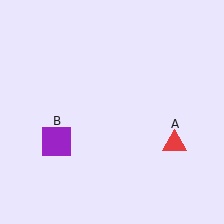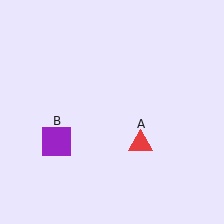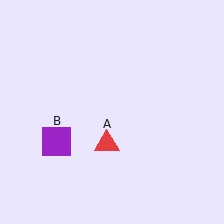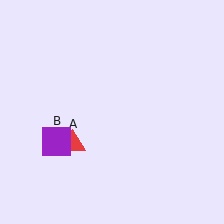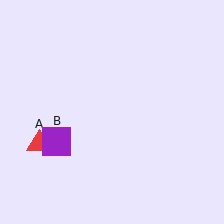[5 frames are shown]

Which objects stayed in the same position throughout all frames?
Purple square (object B) remained stationary.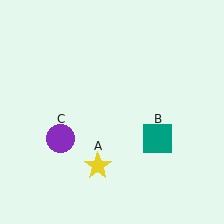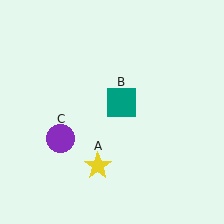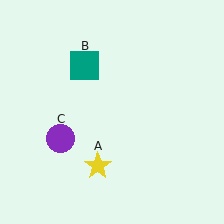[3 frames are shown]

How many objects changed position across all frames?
1 object changed position: teal square (object B).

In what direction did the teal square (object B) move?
The teal square (object B) moved up and to the left.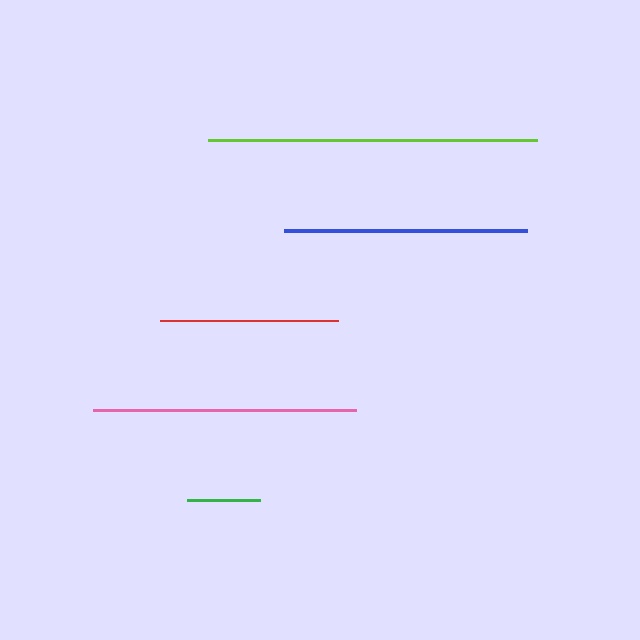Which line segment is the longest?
The lime line is the longest at approximately 329 pixels.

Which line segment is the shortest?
The green line is the shortest at approximately 73 pixels.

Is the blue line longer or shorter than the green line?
The blue line is longer than the green line.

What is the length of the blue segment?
The blue segment is approximately 243 pixels long.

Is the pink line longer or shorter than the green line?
The pink line is longer than the green line.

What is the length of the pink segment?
The pink segment is approximately 263 pixels long.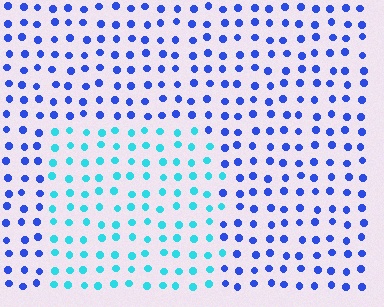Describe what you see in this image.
The image is filled with small blue elements in a uniform arrangement. A rectangle-shaped region is visible where the elements are tinted to a slightly different hue, forming a subtle color boundary.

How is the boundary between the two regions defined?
The boundary is defined purely by a slight shift in hue (about 47 degrees). Spacing, size, and orientation are identical on both sides.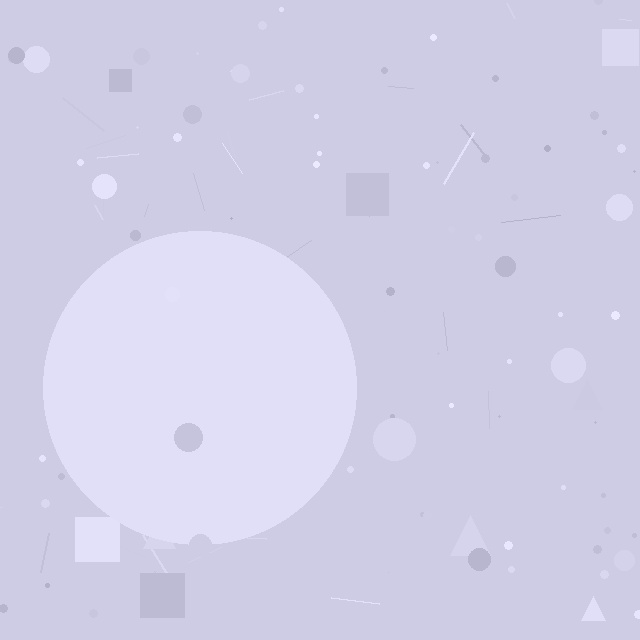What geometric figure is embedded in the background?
A circle is embedded in the background.